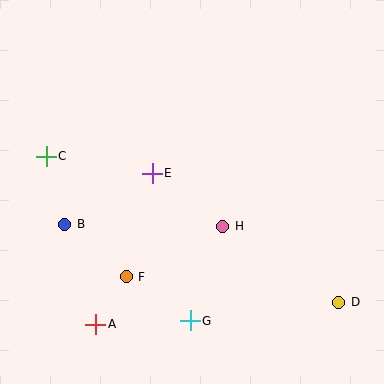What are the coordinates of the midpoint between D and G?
The midpoint between D and G is at (264, 312).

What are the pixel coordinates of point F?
Point F is at (126, 277).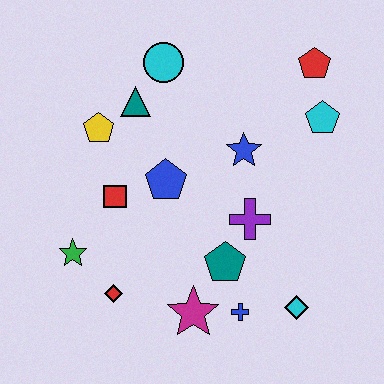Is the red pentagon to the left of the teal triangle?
No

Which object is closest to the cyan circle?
The teal triangle is closest to the cyan circle.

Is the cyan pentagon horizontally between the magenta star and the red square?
No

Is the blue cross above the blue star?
No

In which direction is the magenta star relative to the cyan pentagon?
The magenta star is below the cyan pentagon.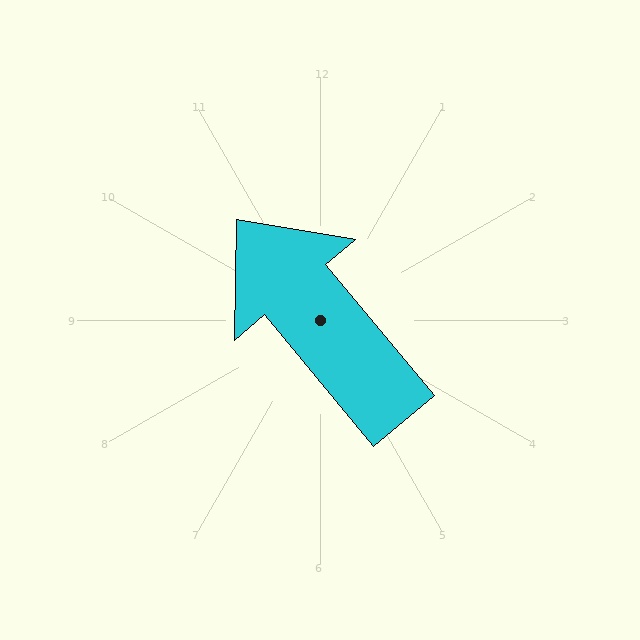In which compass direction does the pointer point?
Northwest.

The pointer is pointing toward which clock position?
Roughly 11 o'clock.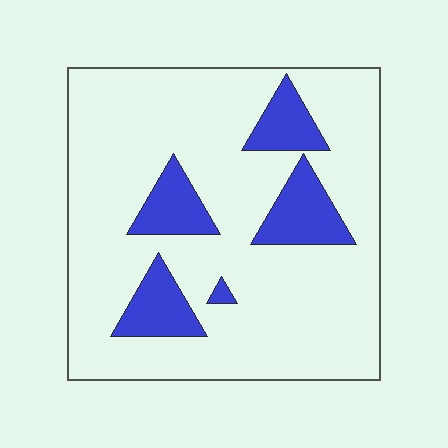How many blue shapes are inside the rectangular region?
5.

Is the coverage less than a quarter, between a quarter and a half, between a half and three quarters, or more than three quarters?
Less than a quarter.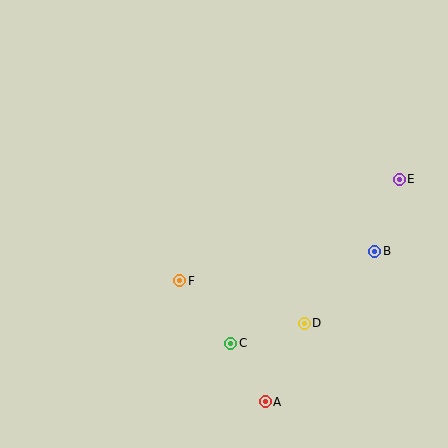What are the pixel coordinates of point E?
Point E is at (399, 179).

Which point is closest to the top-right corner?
Point E is closest to the top-right corner.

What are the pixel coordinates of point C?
Point C is at (231, 343).